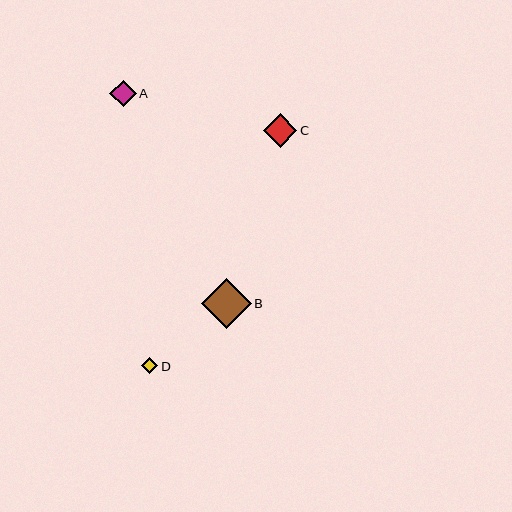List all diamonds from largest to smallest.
From largest to smallest: B, C, A, D.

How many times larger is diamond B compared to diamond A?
Diamond B is approximately 1.9 times the size of diamond A.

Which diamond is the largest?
Diamond B is the largest with a size of approximately 50 pixels.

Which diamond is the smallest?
Diamond D is the smallest with a size of approximately 16 pixels.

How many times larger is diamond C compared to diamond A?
Diamond C is approximately 1.3 times the size of diamond A.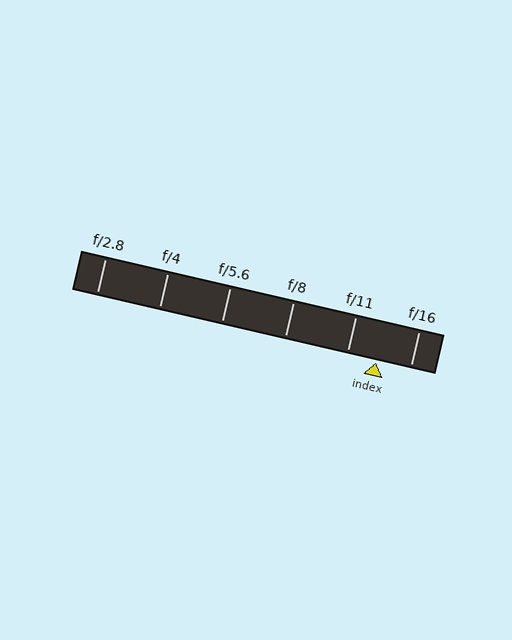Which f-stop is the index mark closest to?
The index mark is closest to f/11.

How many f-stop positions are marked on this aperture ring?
There are 6 f-stop positions marked.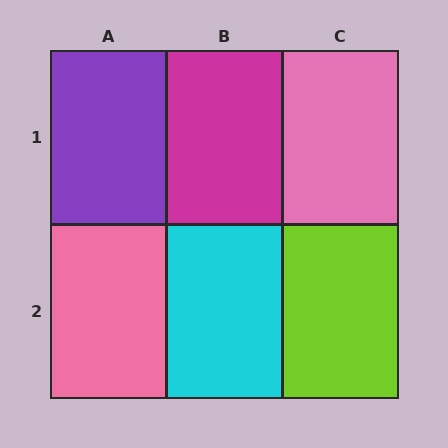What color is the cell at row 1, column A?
Purple.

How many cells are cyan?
1 cell is cyan.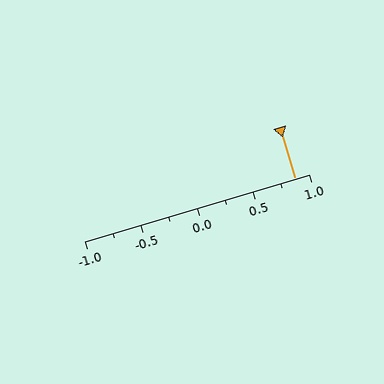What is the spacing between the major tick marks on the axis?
The major ticks are spaced 0.5 apart.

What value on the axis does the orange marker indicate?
The marker indicates approximately 0.88.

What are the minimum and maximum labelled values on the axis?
The axis runs from -1.0 to 1.0.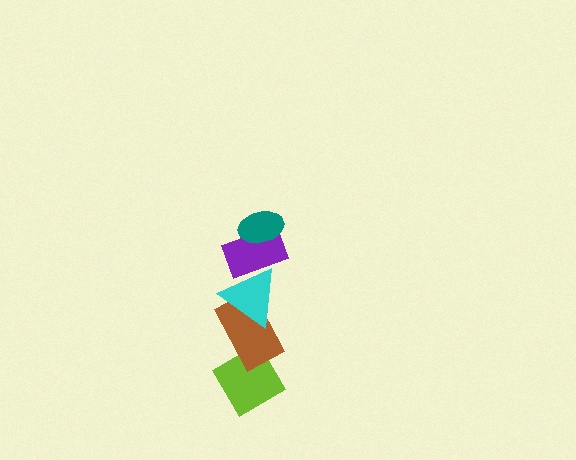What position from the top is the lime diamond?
The lime diamond is 5th from the top.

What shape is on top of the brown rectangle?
The cyan triangle is on top of the brown rectangle.